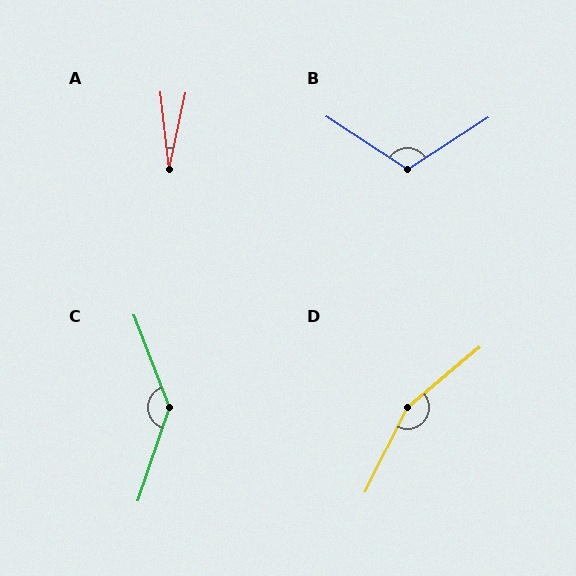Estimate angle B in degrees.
Approximately 114 degrees.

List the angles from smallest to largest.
A (18°), B (114°), C (140°), D (156°).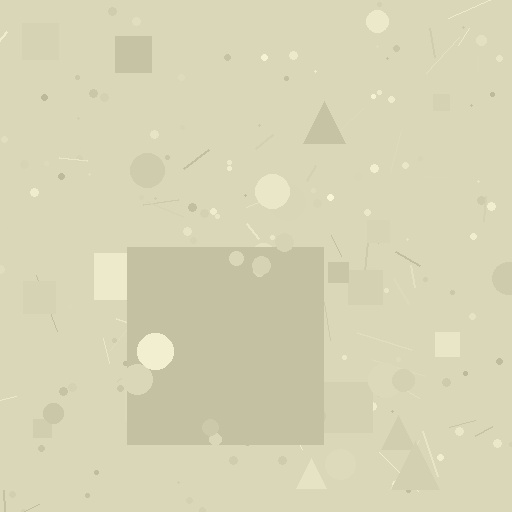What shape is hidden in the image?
A square is hidden in the image.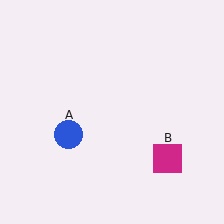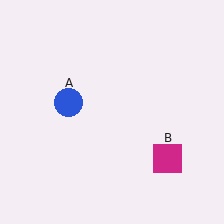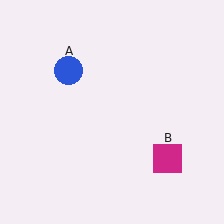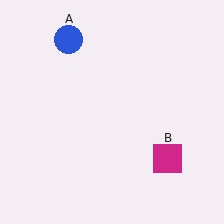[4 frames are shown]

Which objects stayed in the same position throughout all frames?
Magenta square (object B) remained stationary.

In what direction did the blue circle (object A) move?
The blue circle (object A) moved up.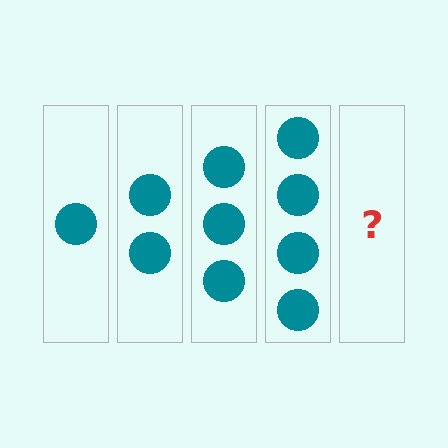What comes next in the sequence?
The next element should be 5 circles.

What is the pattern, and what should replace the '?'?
The pattern is that each step adds one more circle. The '?' should be 5 circles.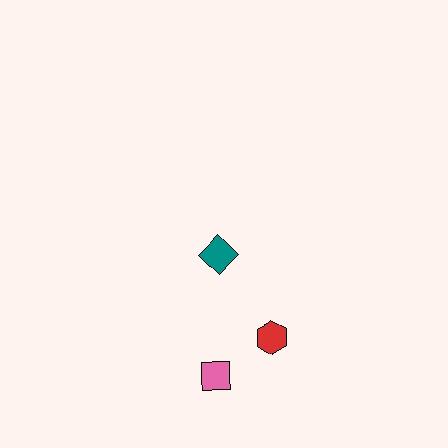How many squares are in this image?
There is 1 square.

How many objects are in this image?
There are 3 objects.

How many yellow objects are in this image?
There are no yellow objects.